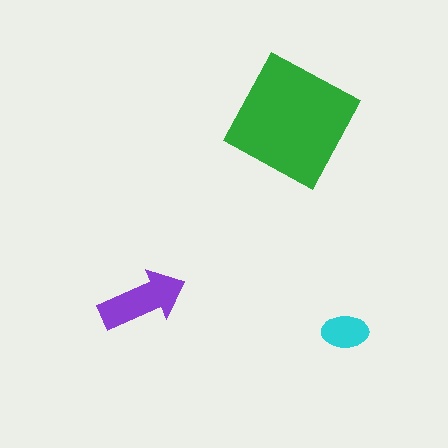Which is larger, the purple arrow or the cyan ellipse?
The purple arrow.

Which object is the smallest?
The cyan ellipse.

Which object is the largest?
The green square.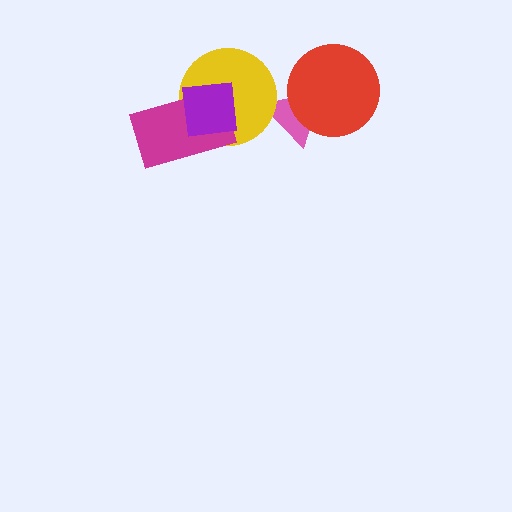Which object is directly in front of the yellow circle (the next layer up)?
The magenta rectangle is directly in front of the yellow circle.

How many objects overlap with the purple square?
2 objects overlap with the purple square.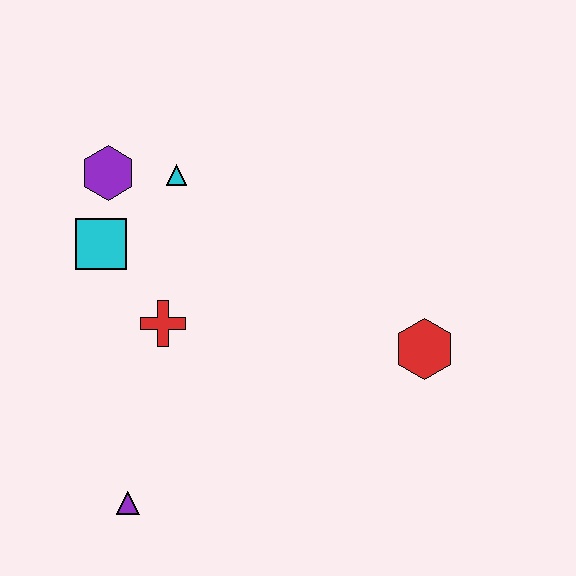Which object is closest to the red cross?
The cyan square is closest to the red cross.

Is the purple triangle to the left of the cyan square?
No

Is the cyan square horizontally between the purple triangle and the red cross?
No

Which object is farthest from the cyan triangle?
The purple triangle is farthest from the cyan triangle.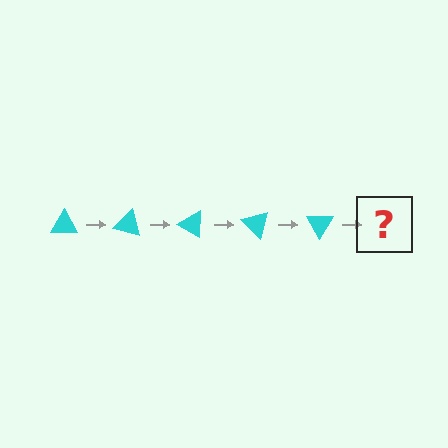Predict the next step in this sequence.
The next step is a cyan triangle rotated 75 degrees.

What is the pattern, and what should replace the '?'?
The pattern is that the triangle rotates 15 degrees each step. The '?' should be a cyan triangle rotated 75 degrees.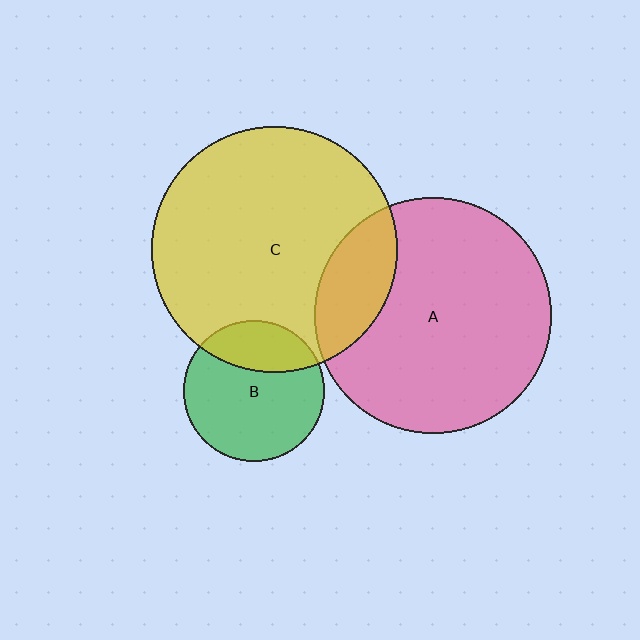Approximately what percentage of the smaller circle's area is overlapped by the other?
Approximately 20%.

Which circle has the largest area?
Circle C (yellow).